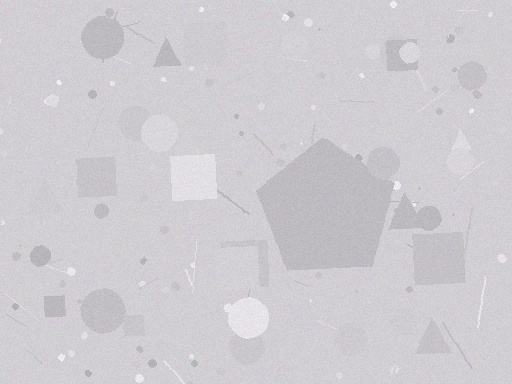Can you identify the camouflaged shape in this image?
The camouflaged shape is a pentagon.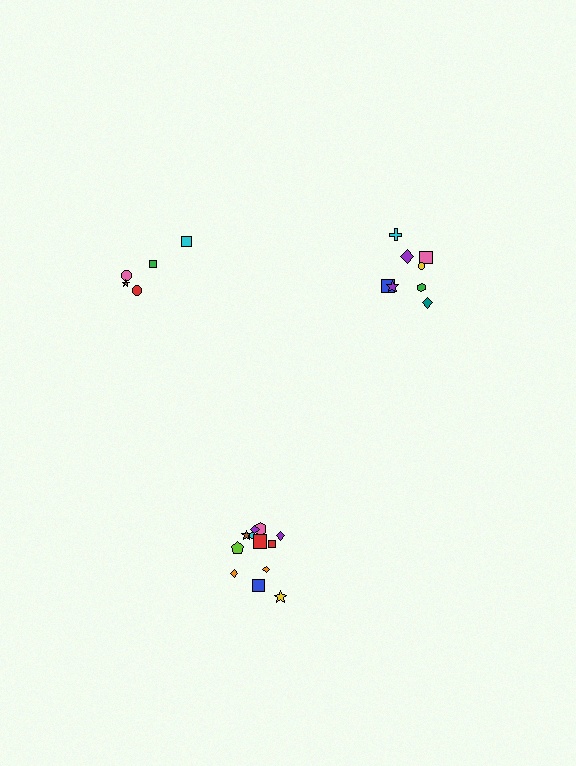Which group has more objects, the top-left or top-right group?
The top-right group.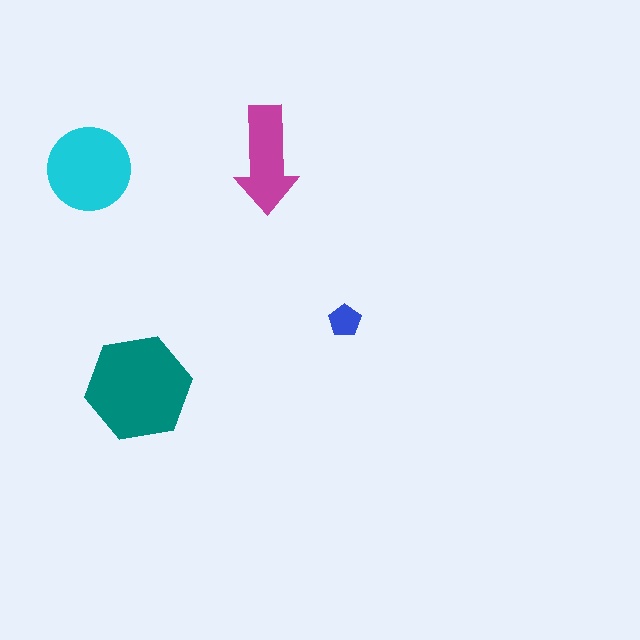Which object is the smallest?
The blue pentagon.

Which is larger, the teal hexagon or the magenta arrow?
The teal hexagon.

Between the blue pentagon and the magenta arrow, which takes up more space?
The magenta arrow.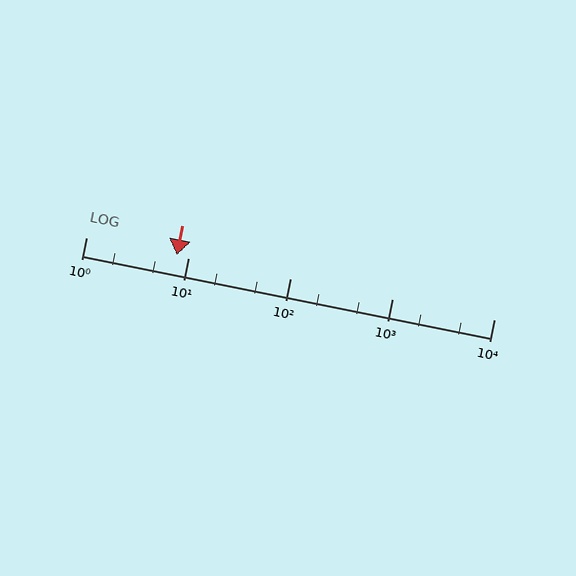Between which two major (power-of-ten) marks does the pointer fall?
The pointer is between 1 and 10.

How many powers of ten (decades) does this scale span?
The scale spans 4 decades, from 1 to 10000.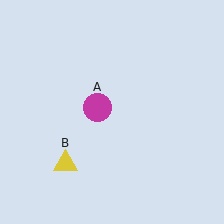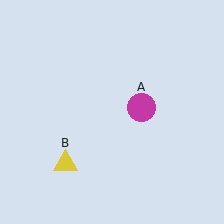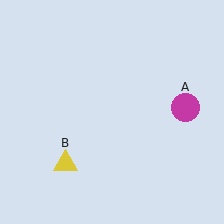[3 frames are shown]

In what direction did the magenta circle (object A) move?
The magenta circle (object A) moved right.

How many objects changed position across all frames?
1 object changed position: magenta circle (object A).